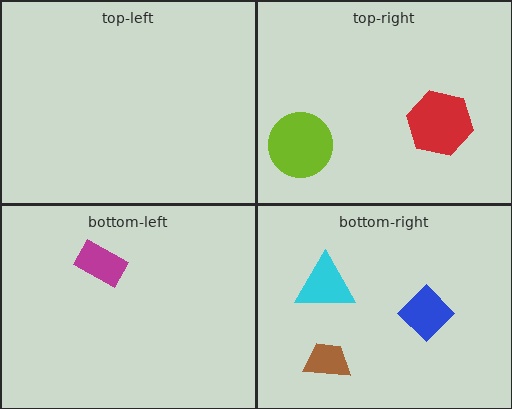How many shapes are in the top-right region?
2.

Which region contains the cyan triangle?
The bottom-right region.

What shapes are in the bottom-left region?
The magenta rectangle.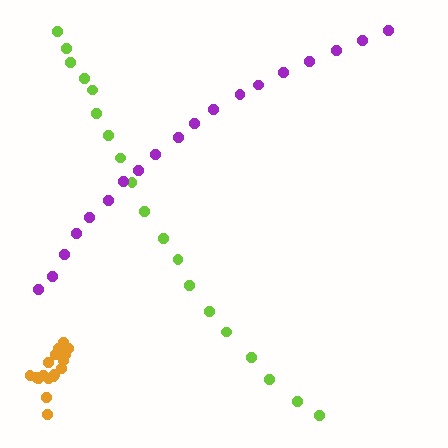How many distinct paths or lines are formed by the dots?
There are 3 distinct paths.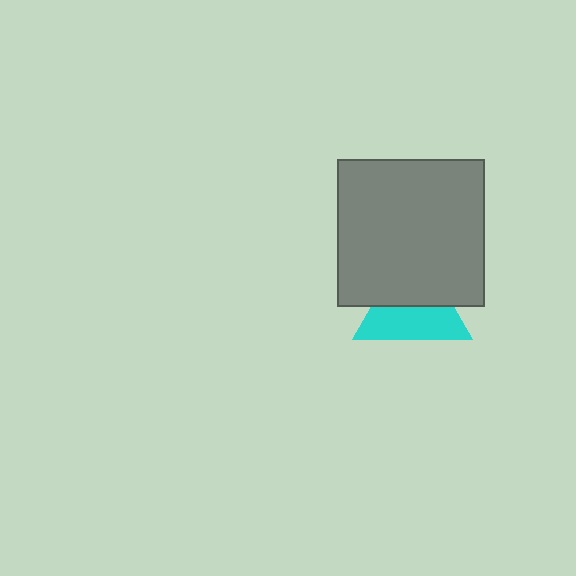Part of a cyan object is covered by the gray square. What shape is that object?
It is a triangle.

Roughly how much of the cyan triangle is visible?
About half of it is visible (roughly 52%).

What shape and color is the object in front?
The object in front is a gray square.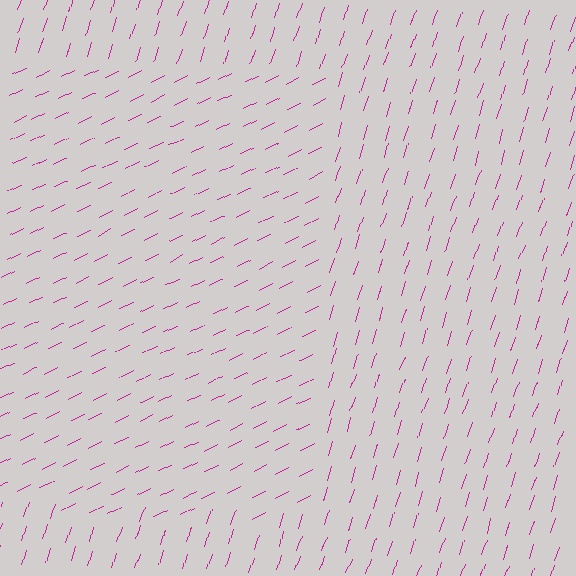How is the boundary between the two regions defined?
The boundary is defined purely by a change in line orientation (approximately 45 degrees difference). All lines are the same color and thickness.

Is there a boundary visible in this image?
Yes, there is a texture boundary formed by a change in line orientation.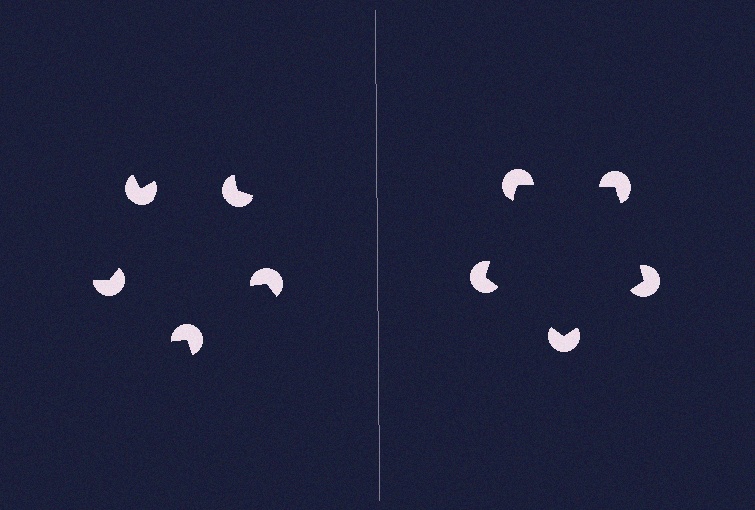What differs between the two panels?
The pac-man discs are positioned identically on both sides; only the wedge orientations differ. On the right they align to a pentagon; on the left they are misaligned.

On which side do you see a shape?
An illusory pentagon appears on the right side. On the left side the wedge cuts are rotated, so no coherent shape forms.